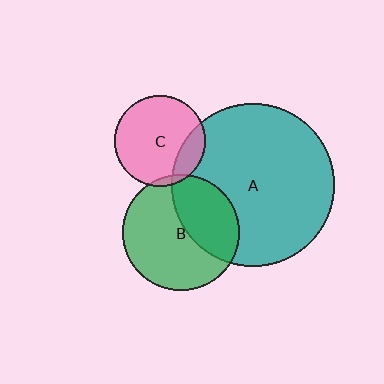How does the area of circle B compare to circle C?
Approximately 1.6 times.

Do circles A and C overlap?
Yes.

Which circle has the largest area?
Circle A (teal).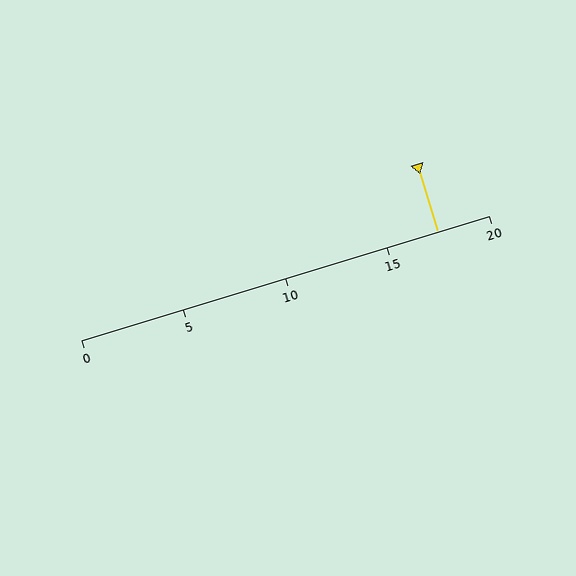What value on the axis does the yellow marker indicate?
The marker indicates approximately 17.5.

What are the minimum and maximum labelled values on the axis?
The axis runs from 0 to 20.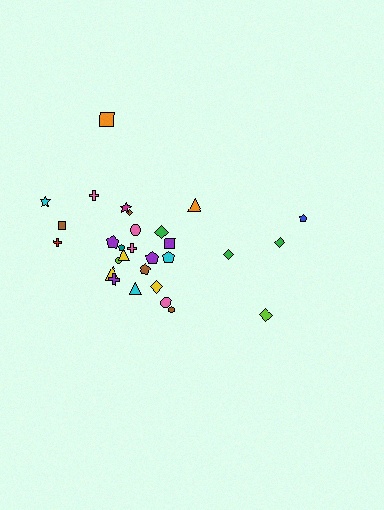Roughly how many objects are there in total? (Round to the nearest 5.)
Roughly 30 objects in total.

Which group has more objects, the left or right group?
The left group.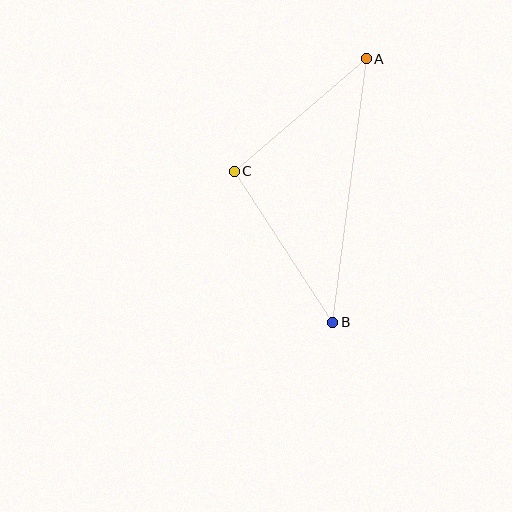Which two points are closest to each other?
Points A and C are closest to each other.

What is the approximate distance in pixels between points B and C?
The distance between B and C is approximately 180 pixels.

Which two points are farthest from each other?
Points A and B are farthest from each other.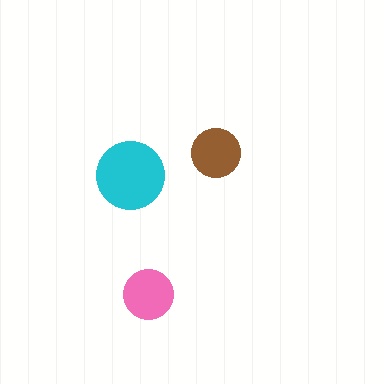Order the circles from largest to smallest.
the cyan one, the pink one, the brown one.